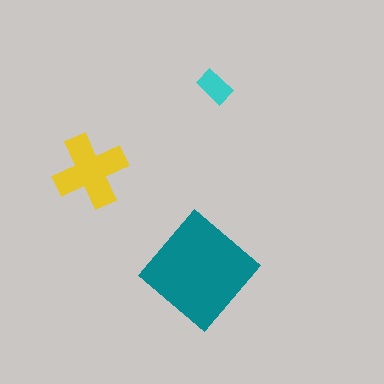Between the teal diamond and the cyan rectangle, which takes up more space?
The teal diamond.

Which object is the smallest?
The cyan rectangle.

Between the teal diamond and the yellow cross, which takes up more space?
The teal diamond.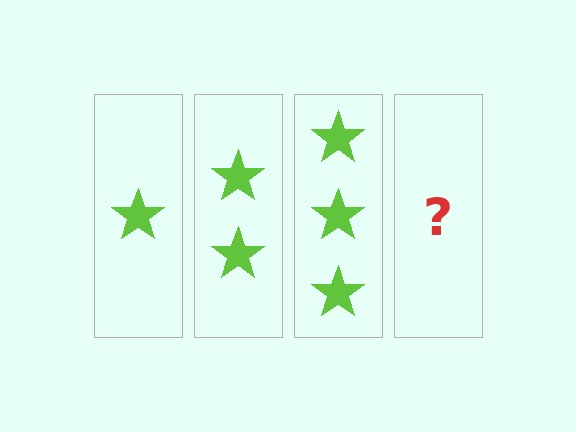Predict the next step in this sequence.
The next step is 4 stars.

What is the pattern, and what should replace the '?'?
The pattern is that each step adds one more star. The '?' should be 4 stars.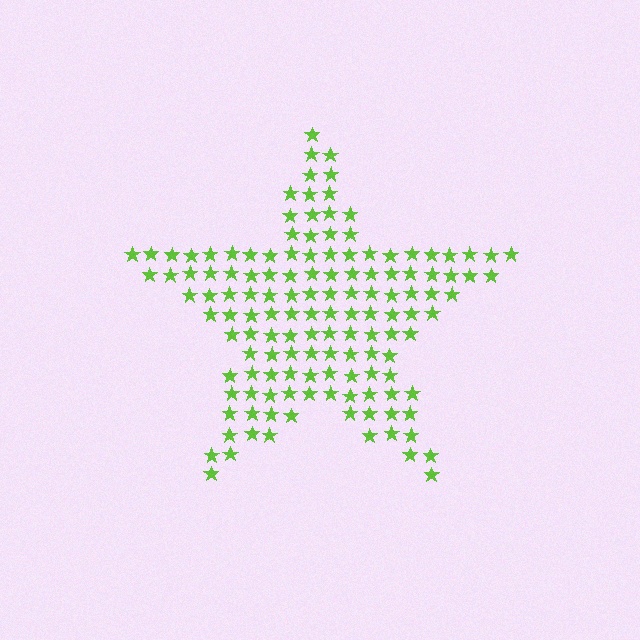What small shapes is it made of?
It is made of small stars.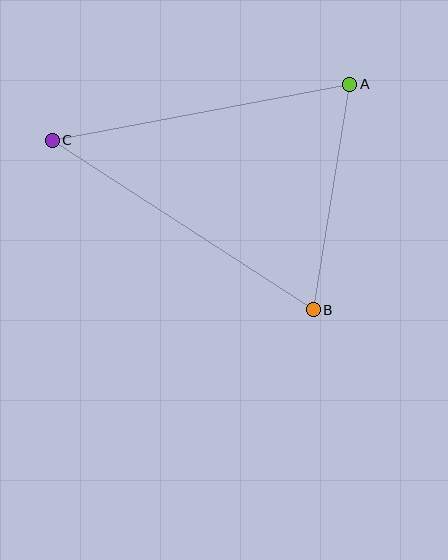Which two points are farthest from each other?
Points B and C are farthest from each other.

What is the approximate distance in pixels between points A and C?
The distance between A and C is approximately 303 pixels.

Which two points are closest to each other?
Points A and B are closest to each other.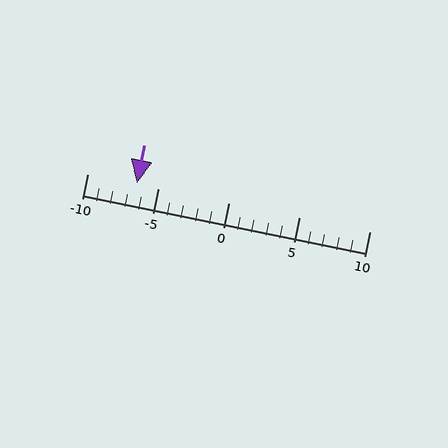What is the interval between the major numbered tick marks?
The major tick marks are spaced 5 units apart.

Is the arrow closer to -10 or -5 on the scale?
The arrow is closer to -5.